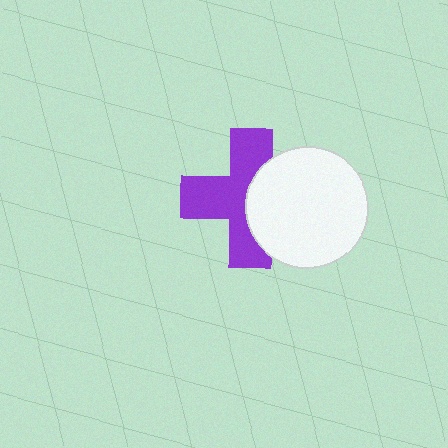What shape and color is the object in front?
The object in front is a white circle.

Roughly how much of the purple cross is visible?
About half of it is visible (roughly 61%).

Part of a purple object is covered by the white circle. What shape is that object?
It is a cross.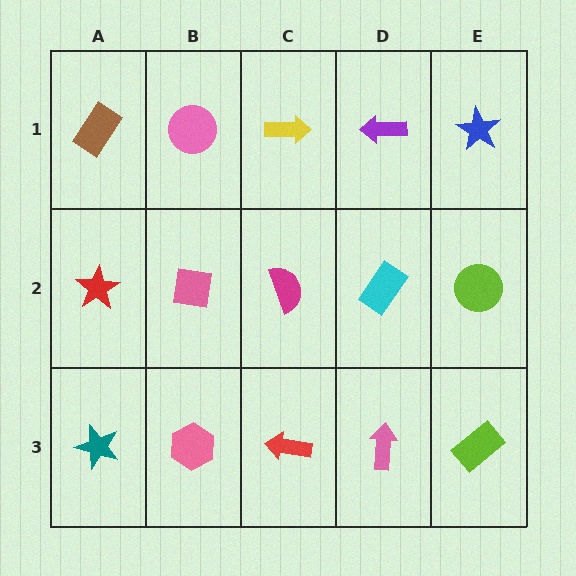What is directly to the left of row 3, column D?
A red arrow.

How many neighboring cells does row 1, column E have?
2.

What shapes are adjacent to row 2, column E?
A blue star (row 1, column E), a lime rectangle (row 3, column E), a cyan rectangle (row 2, column D).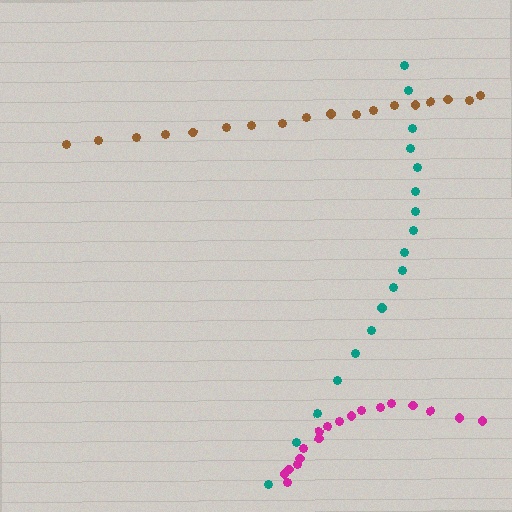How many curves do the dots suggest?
There are 3 distinct paths.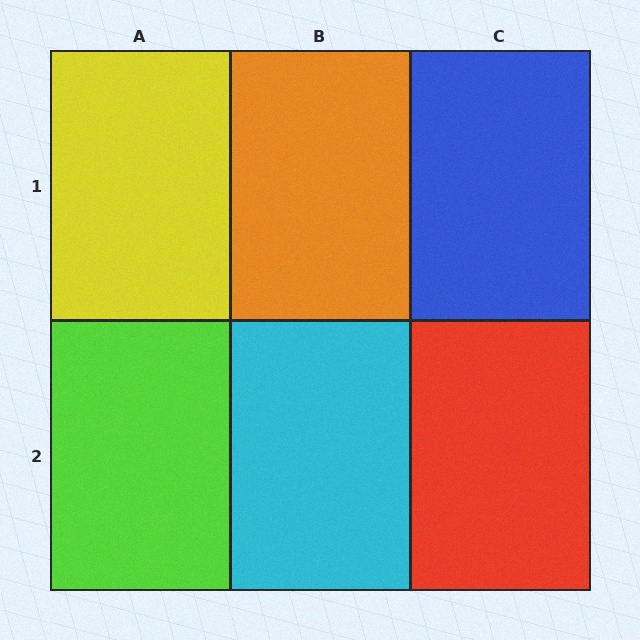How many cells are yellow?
1 cell is yellow.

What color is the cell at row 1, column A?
Yellow.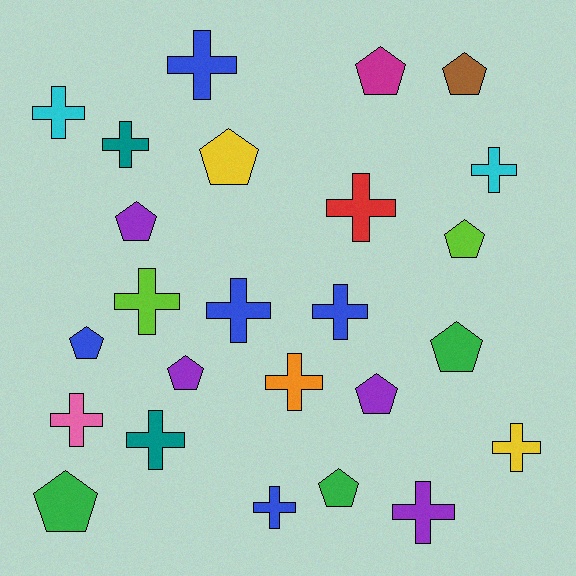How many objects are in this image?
There are 25 objects.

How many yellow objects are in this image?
There are 2 yellow objects.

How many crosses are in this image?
There are 14 crosses.